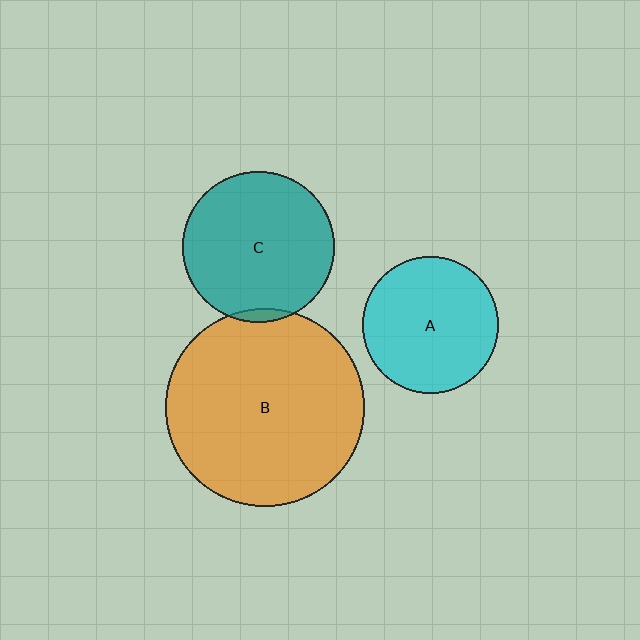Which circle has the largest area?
Circle B (orange).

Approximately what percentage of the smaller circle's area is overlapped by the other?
Approximately 5%.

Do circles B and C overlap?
Yes.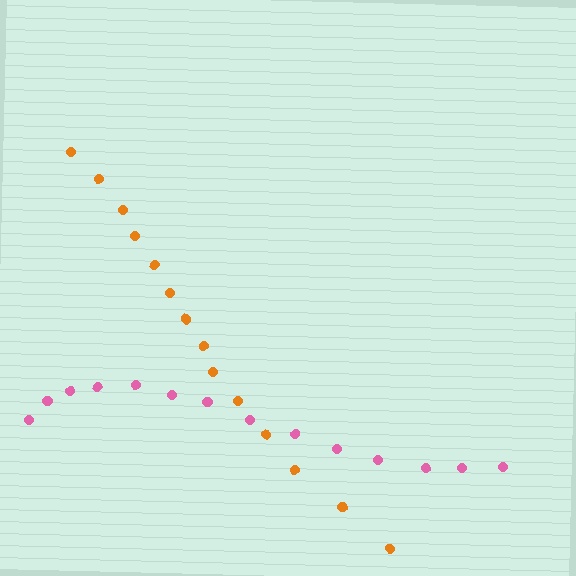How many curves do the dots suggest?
There are 2 distinct paths.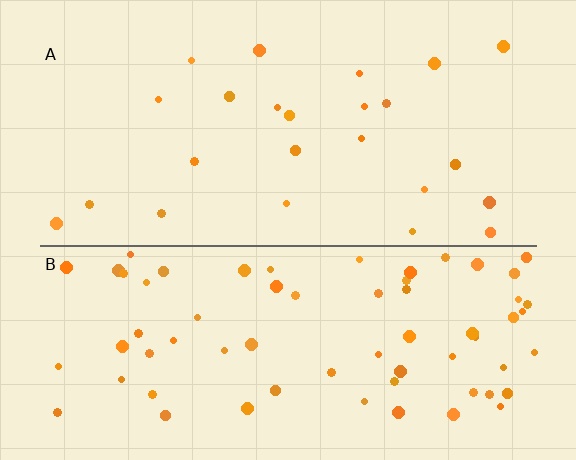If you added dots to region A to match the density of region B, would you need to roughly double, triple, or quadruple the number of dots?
Approximately triple.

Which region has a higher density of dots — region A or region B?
B (the bottom).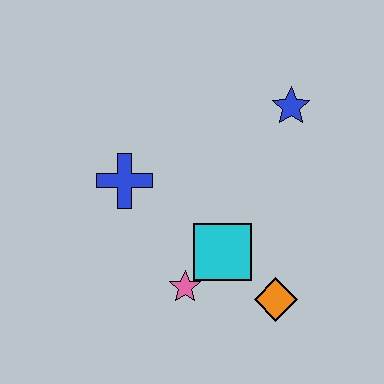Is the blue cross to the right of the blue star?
No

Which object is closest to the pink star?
The cyan square is closest to the pink star.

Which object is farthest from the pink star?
The blue star is farthest from the pink star.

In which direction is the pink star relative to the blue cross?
The pink star is below the blue cross.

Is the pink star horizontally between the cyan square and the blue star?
No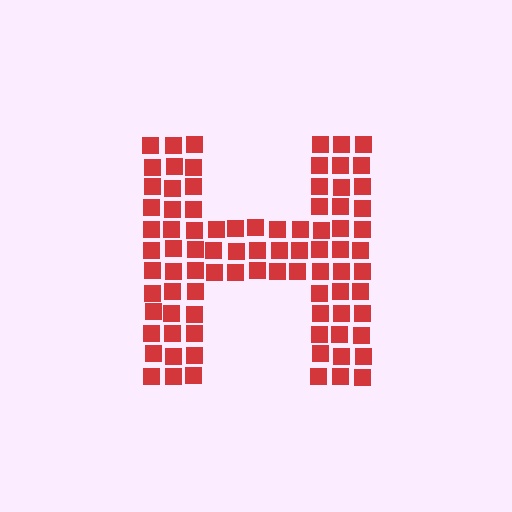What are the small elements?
The small elements are squares.